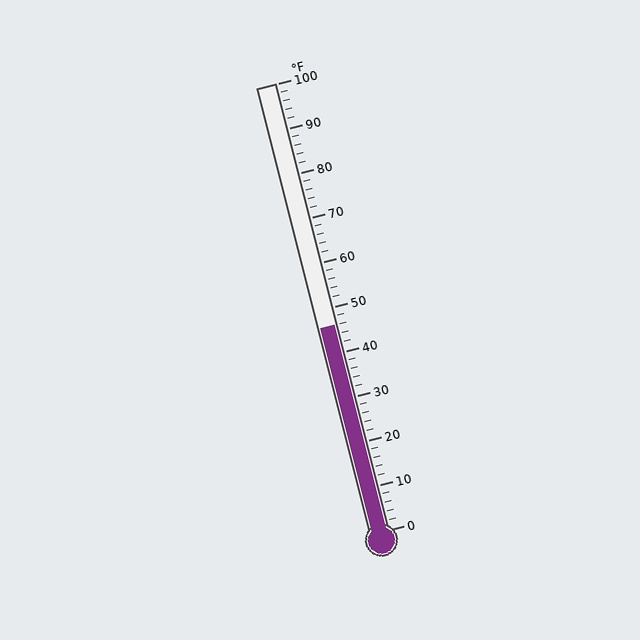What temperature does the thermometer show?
The thermometer shows approximately 46°F.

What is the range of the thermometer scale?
The thermometer scale ranges from 0°F to 100°F.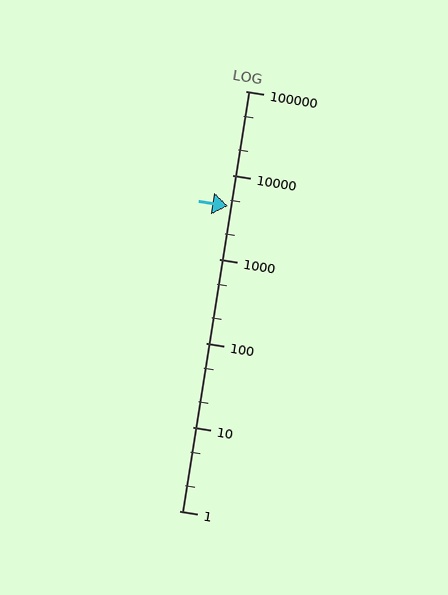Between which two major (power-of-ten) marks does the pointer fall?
The pointer is between 1000 and 10000.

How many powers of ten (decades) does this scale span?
The scale spans 5 decades, from 1 to 100000.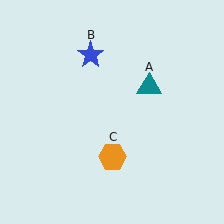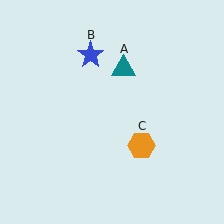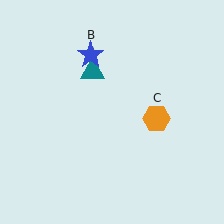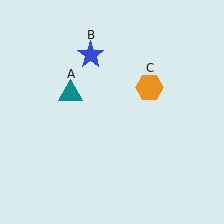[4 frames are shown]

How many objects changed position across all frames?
2 objects changed position: teal triangle (object A), orange hexagon (object C).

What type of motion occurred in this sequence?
The teal triangle (object A), orange hexagon (object C) rotated counterclockwise around the center of the scene.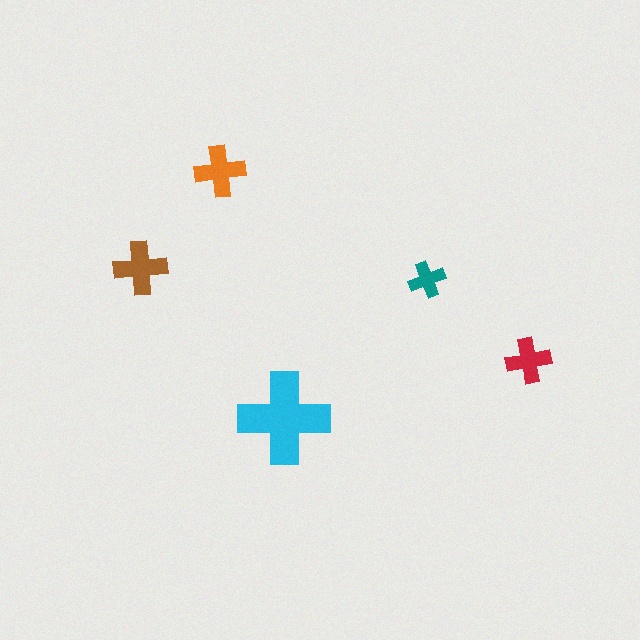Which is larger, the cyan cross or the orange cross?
The cyan one.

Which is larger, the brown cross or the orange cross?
The brown one.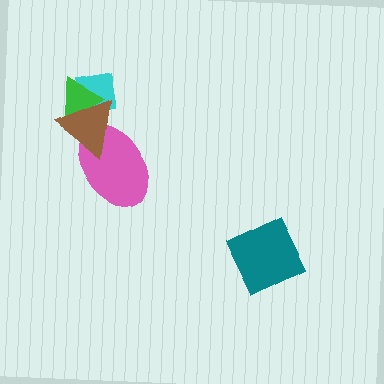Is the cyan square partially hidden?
Yes, it is partially covered by another shape.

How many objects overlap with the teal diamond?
0 objects overlap with the teal diamond.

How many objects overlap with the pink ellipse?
1 object overlaps with the pink ellipse.